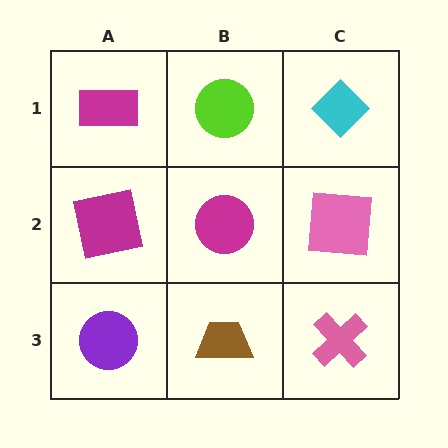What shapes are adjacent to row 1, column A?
A magenta square (row 2, column A), a lime circle (row 1, column B).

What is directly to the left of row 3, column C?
A brown trapezoid.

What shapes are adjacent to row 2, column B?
A lime circle (row 1, column B), a brown trapezoid (row 3, column B), a magenta square (row 2, column A), a pink square (row 2, column C).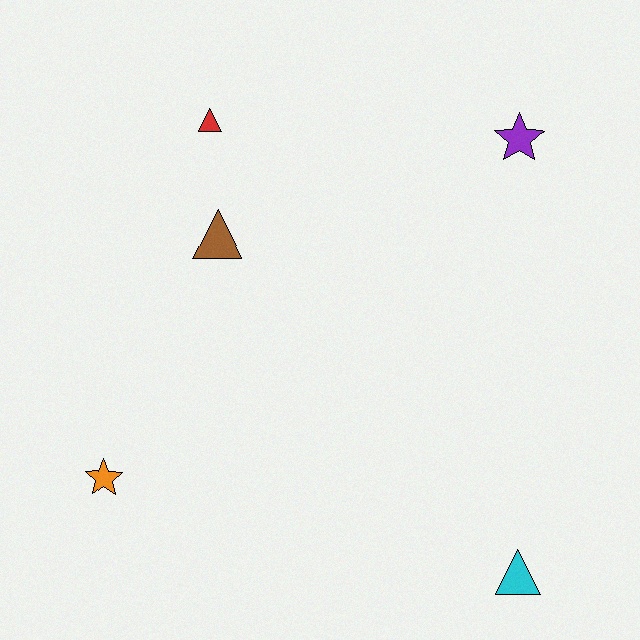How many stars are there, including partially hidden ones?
There are 2 stars.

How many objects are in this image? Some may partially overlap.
There are 5 objects.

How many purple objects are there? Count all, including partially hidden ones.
There is 1 purple object.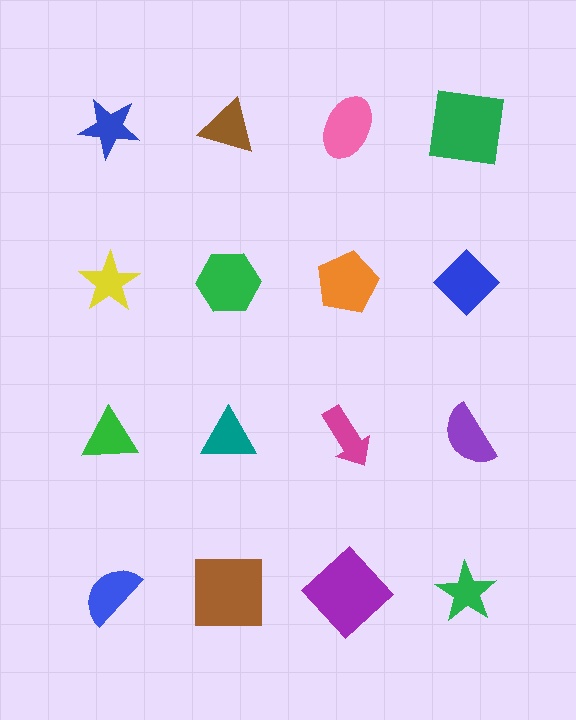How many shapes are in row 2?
4 shapes.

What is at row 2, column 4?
A blue diamond.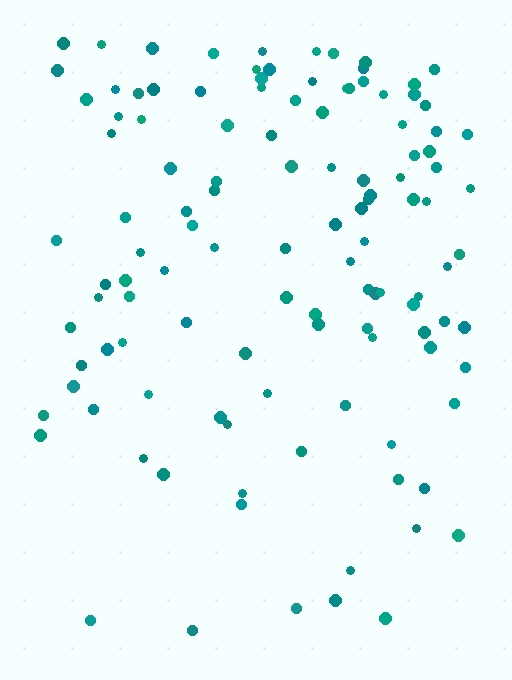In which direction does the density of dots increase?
From bottom to top, with the top side densest.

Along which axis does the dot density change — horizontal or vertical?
Vertical.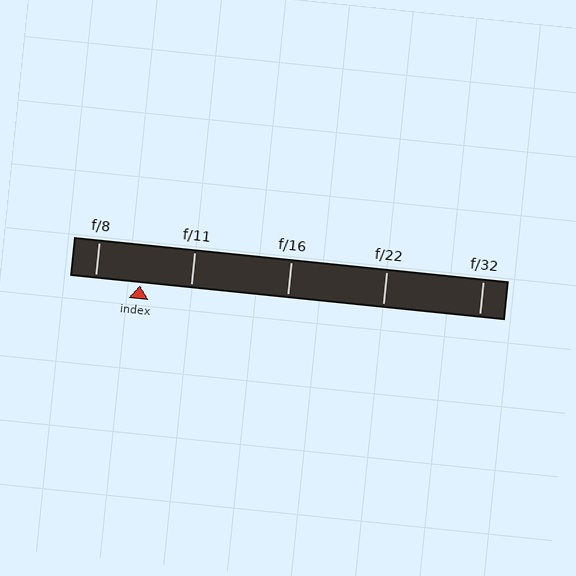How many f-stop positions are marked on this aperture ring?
There are 5 f-stop positions marked.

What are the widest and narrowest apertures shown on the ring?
The widest aperture shown is f/8 and the narrowest is f/32.